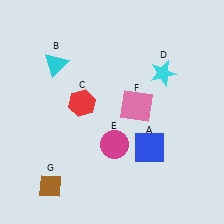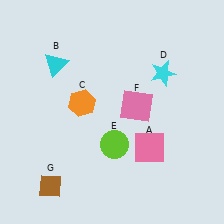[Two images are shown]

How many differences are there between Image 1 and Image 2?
There are 3 differences between the two images.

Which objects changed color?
A changed from blue to pink. C changed from red to orange. E changed from magenta to lime.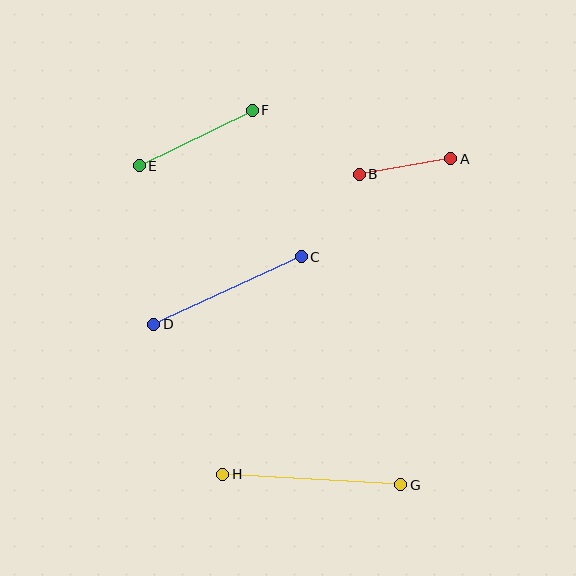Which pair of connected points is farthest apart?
Points G and H are farthest apart.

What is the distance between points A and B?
The distance is approximately 93 pixels.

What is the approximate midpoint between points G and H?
The midpoint is at approximately (312, 480) pixels.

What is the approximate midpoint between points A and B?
The midpoint is at approximately (405, 166) pixels.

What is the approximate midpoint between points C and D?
The midpoint is at approximately (227, 291) pixels.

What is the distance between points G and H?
The distance is approximately 178 pixels.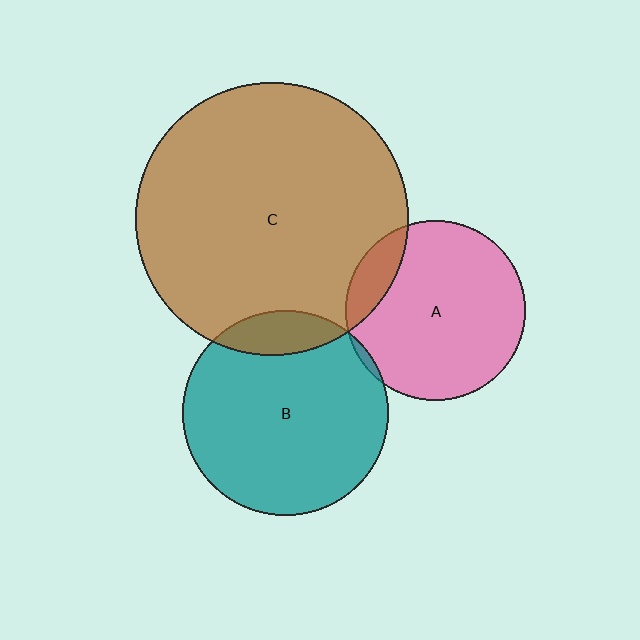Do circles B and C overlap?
Yes.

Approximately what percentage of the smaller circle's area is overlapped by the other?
Approximately 15%.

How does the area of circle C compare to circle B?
Approximately 1.8 times.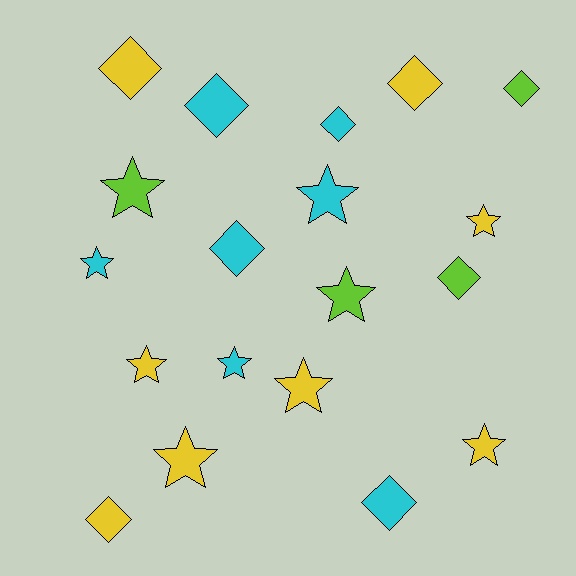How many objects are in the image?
There are 19 objects.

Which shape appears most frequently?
Star, with 10 objects.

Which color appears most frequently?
Yellow, with 8 objects.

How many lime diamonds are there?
There are 2 lime diamonds.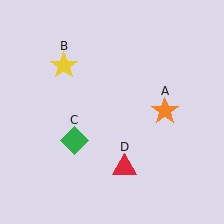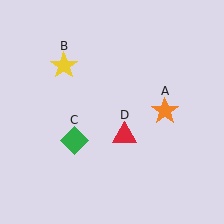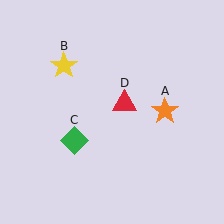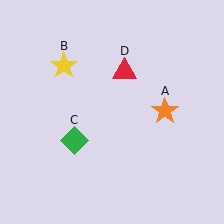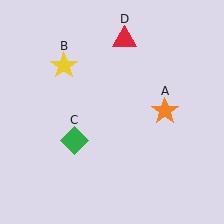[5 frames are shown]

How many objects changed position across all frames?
1 object changed position: red triangle (object D).